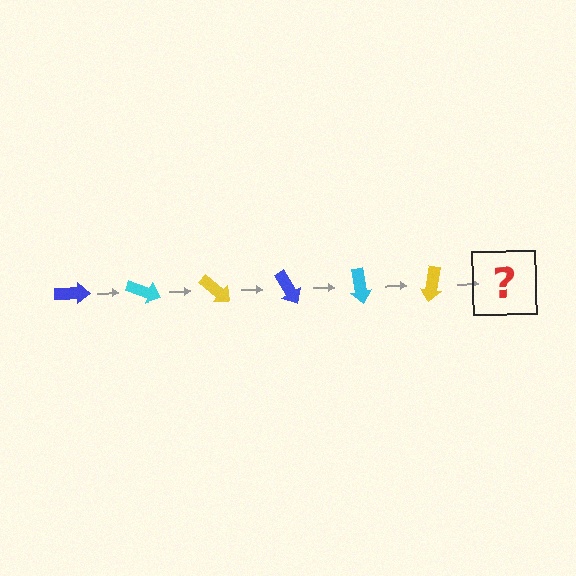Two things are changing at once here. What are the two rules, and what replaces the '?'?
The two rules are that it rotates 20 degrees each step and the color cycles through blue, cyan, and yellow. The '?' should be a blue arrow, rotated 120 degrees from the start.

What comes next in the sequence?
The next element should be a blue arrow, rotated 120 degrees from the start.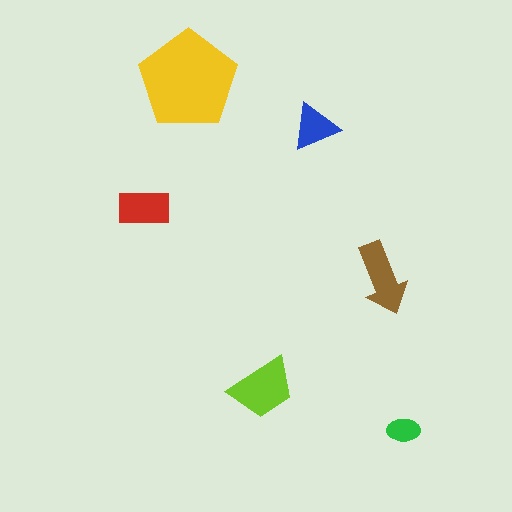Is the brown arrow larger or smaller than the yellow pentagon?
Smaller.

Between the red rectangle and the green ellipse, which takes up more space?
The red rectangle.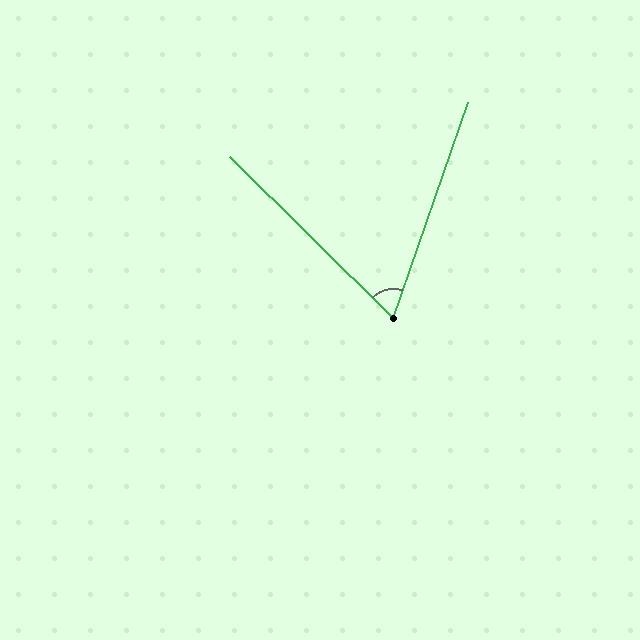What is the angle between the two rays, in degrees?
Approximately 64 degrees.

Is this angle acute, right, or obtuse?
It is acute.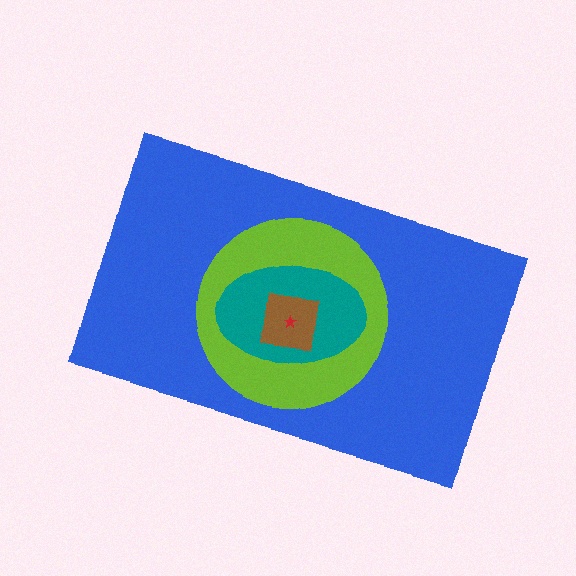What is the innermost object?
The red star.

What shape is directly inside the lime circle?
The teal ellipse.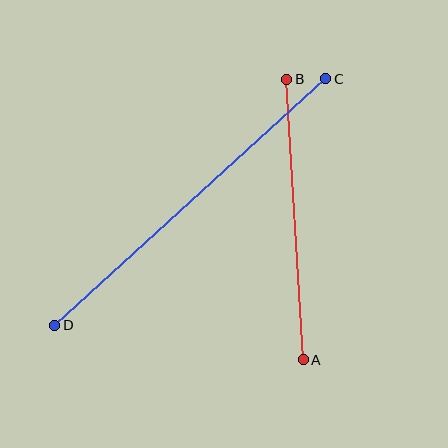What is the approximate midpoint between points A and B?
The midpoint is at approximately (295, 219) pixels.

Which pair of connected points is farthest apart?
Points C and D are farthest apart.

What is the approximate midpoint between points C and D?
The midpoint is at approximately (190, 202) pixels.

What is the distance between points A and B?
The distance is approximately 281 pixels.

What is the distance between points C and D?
The distance is approximately 366 pixels.